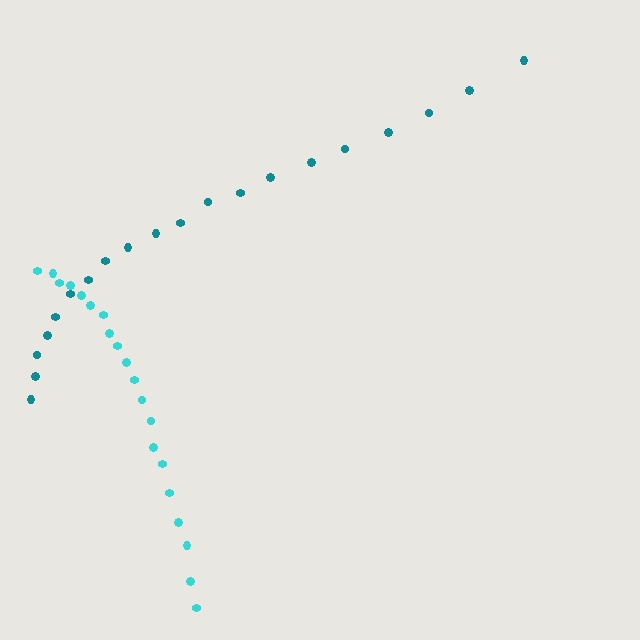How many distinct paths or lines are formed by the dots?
There are 2 distinct paths.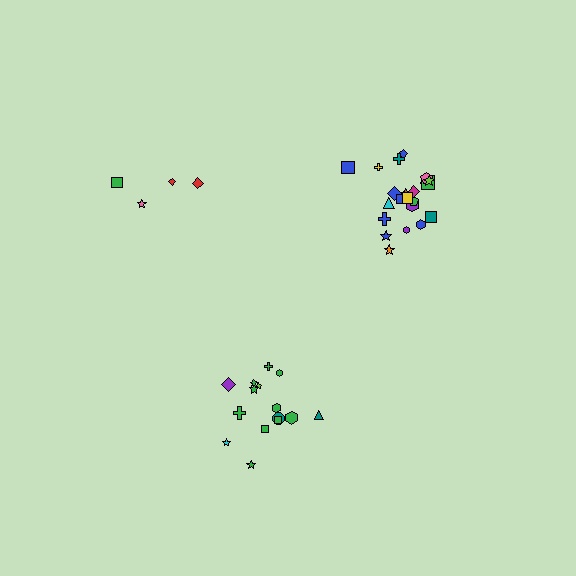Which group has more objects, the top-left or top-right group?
The top-right group.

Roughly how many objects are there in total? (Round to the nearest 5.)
Roughly 40 objects in total.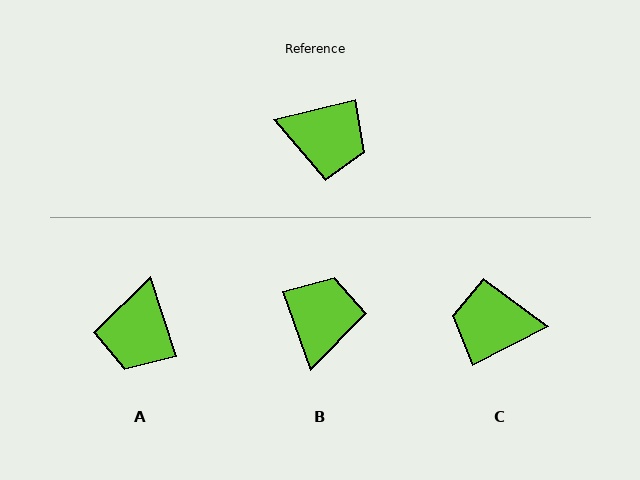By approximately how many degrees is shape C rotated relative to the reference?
Approximately 167 degrees clockwise.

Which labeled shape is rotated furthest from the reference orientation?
C, about 167 degrees away.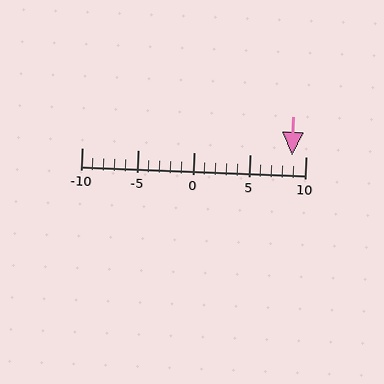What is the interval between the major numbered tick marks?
The major tick marks are spaced 5 units apart.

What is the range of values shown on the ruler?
The ruler shows values from -10 to 10.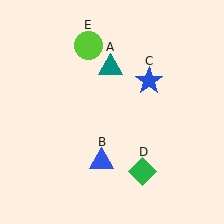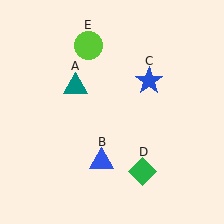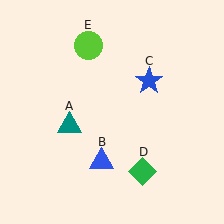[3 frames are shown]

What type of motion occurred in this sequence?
The teal triangle (object A) rotated counterclockwise around the center of the scene.